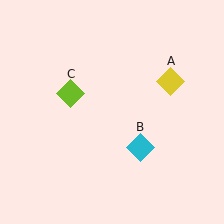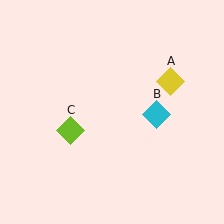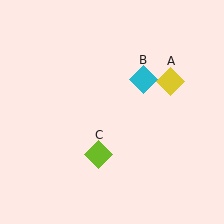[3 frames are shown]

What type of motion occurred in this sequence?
The cyan diamond (object B), lime diamond (object C) rotated counterclockwise around the center of the scene.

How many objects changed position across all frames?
2 objects changed position: cyan diamond (object B), lime diamond (object C).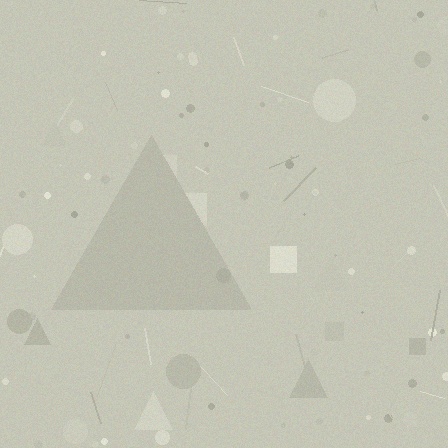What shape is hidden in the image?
A triangle is hidden in the image.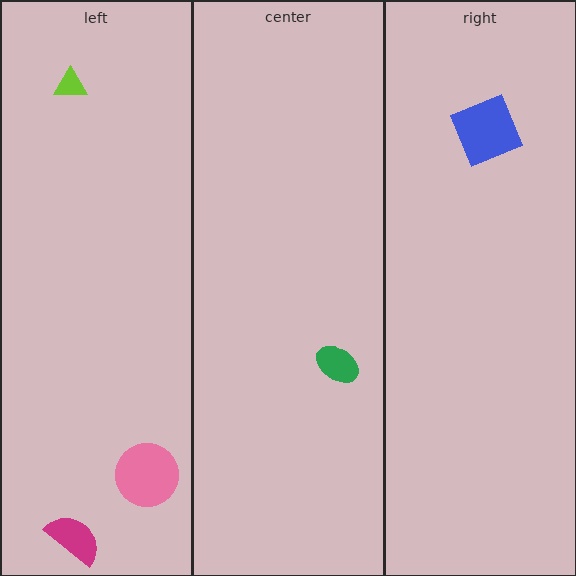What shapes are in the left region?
The pink circle, the magenta semicircle, the lime triangle.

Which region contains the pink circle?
The left region.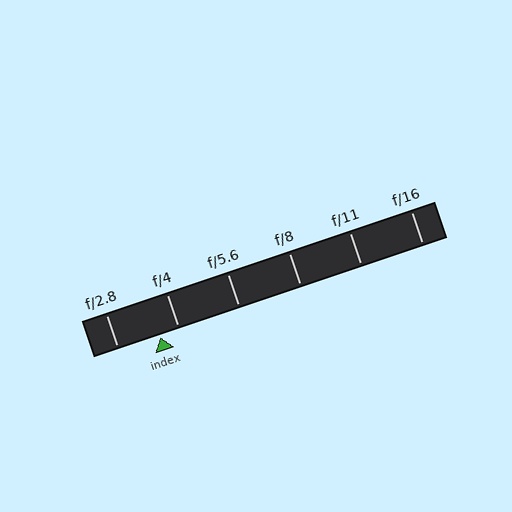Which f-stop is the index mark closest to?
The index mark is closest to f/4.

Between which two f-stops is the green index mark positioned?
The index mark is between f/2.8 and f/4.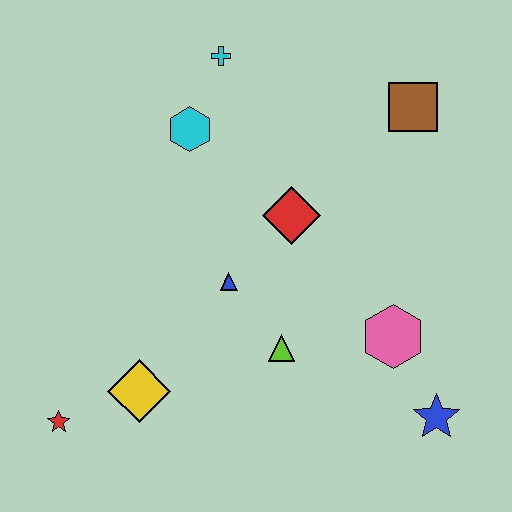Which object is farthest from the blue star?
The cyan cross is farthest from the blue star.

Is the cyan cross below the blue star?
No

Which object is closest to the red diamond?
The blue triangle is closest to the red diamond.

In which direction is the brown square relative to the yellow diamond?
The brown square is above the yellow diamond.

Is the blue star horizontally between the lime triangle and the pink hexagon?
No